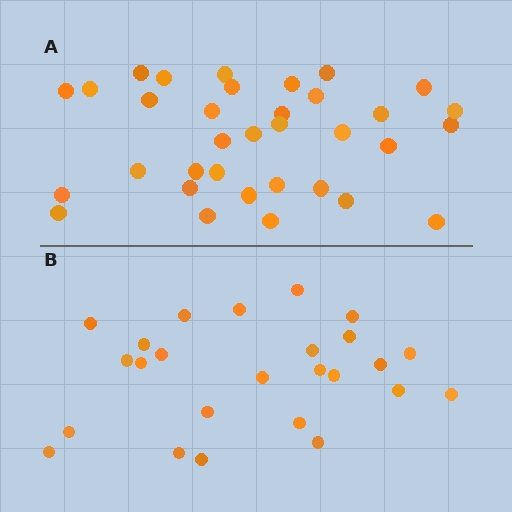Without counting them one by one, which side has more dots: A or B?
Region A (the top region) has more dots.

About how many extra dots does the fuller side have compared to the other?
Region A has roughly 8 or so more dots than region B.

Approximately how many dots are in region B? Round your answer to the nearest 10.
About 20 dots. (The exact count is 25, which rounds to 20.)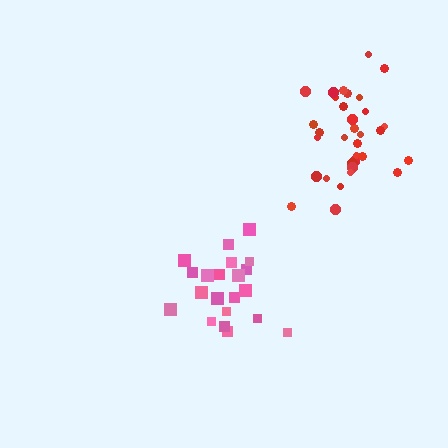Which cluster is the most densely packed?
Red.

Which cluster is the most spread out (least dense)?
Pink.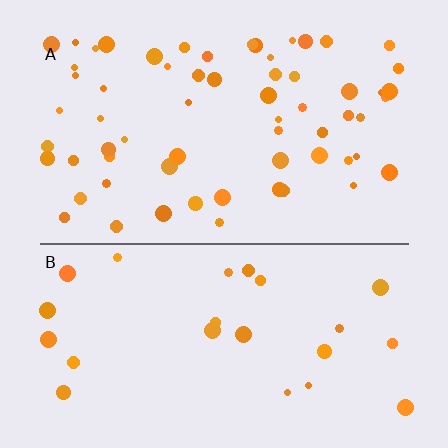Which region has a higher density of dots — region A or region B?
A (the top).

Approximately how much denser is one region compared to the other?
Approximately 2.6× — region A over region B.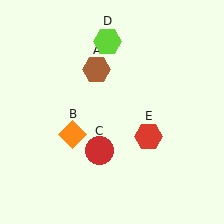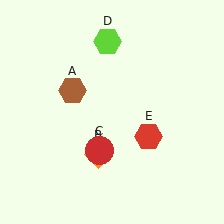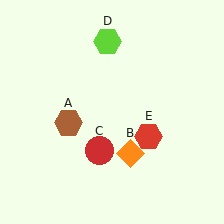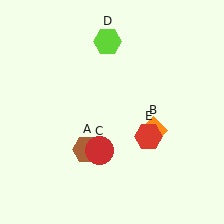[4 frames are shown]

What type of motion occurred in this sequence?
The brown hexagon (object A), orange diamond (object B) rotated counterclockwise around the center of the scene.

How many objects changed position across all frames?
2 objects changed position: brown hexagon (object A), orange diamond (object B).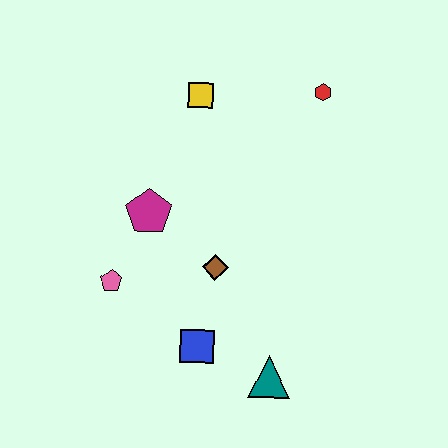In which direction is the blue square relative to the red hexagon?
The blue square is below the red hexagon.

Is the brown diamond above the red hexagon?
No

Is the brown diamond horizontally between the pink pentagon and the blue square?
No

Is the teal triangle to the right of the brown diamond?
Yes